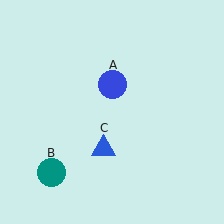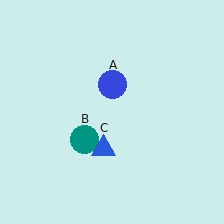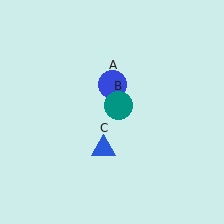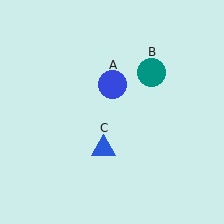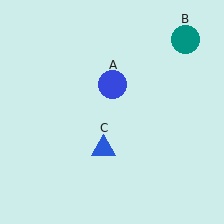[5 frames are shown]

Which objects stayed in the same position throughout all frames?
Blue circle (object A) and blue triangle (object C) remained stationary.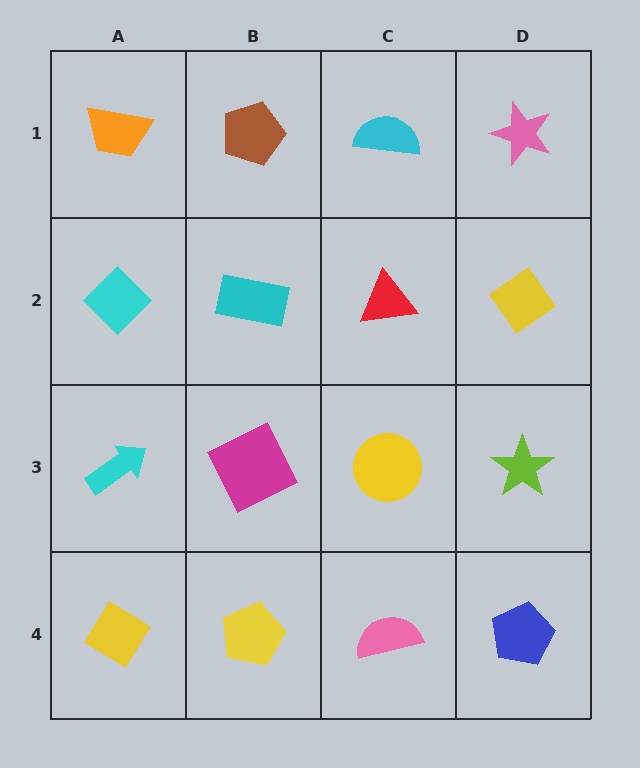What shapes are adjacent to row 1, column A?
A cyan diamond (row 2, column A), a brown pentagon (row 1, column B).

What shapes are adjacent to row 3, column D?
A yellow diamond (row 2, column D), a blue pentagon (row 4, column D), a yellow circle (row 3, column C).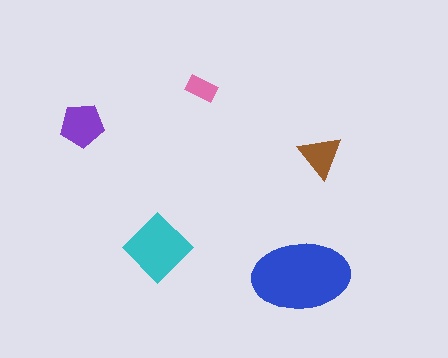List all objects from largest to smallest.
The blue ellipse, the cyan diamond, the purple pentagon, the brown triangle, the pink rectangle.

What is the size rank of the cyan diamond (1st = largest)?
2nd.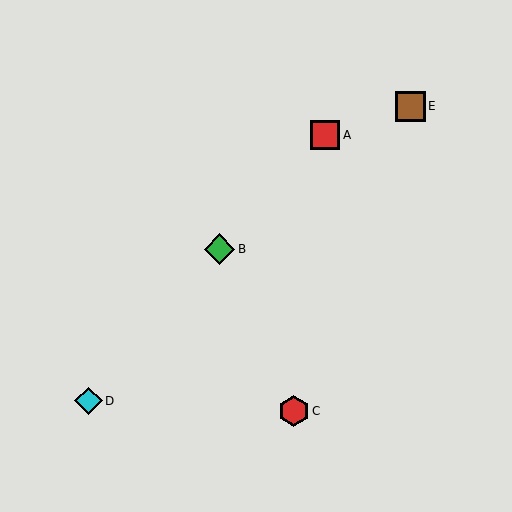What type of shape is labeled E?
Shape E is a brown square.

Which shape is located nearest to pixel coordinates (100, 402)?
The cyan diamond (labeled D) at (89, 401) is nearest to that location.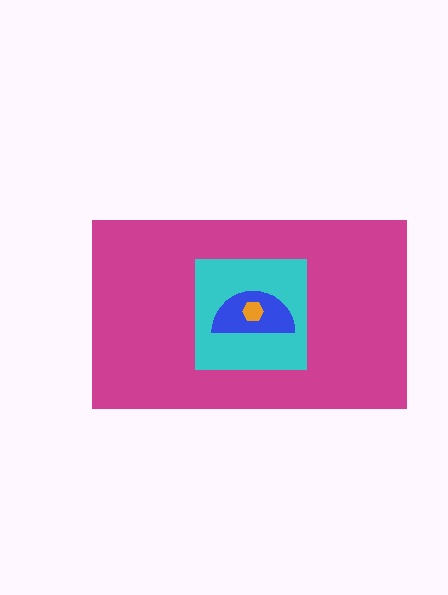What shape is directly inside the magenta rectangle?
The cyan square.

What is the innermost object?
The orange hexagon.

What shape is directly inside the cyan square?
The blue semicircle.